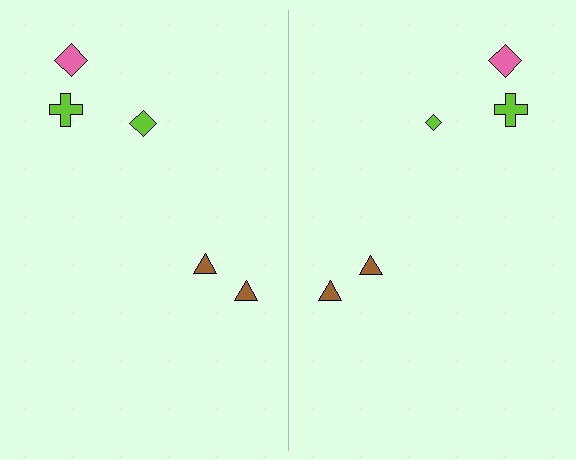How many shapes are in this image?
There are 10 shapes in this image.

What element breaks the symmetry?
The lime diamond on the right side has a different size than its mirror counterpart.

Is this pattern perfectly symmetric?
No, the pattern is not perfectly symmetric. The lime diamond on the right side has a different size than its mirror counterpart.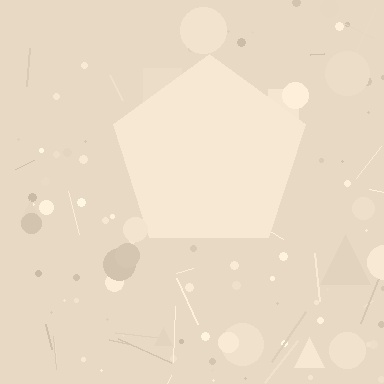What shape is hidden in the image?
A pentagon is hidden in the image.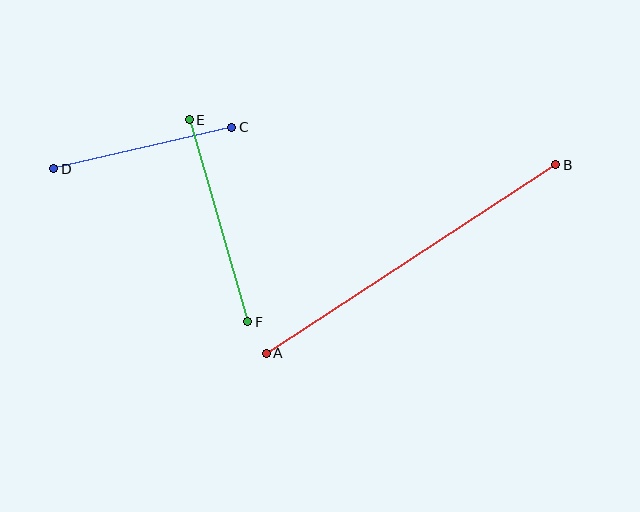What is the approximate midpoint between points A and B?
The midpoint is at approximately (411, 259) pixels.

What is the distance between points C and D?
The distance is approximately 183 pixels.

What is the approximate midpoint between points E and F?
The midpoint is at approximately (218, 221) pixels.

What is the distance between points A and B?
The distance is approximately 345 pixels.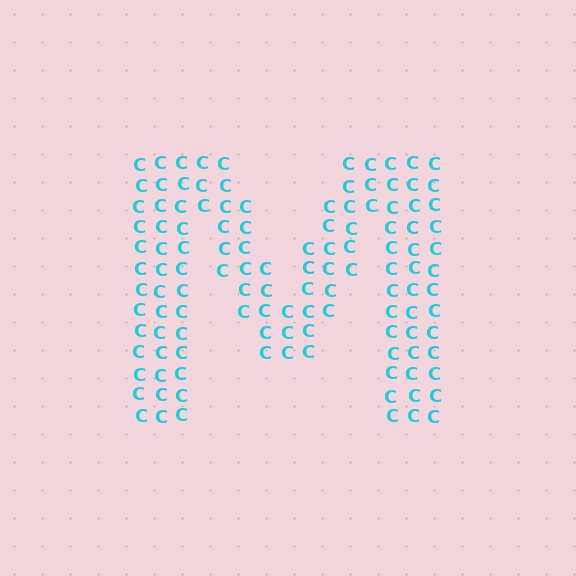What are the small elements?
The small elements are letter C's.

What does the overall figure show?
The overall figure shows the letter M.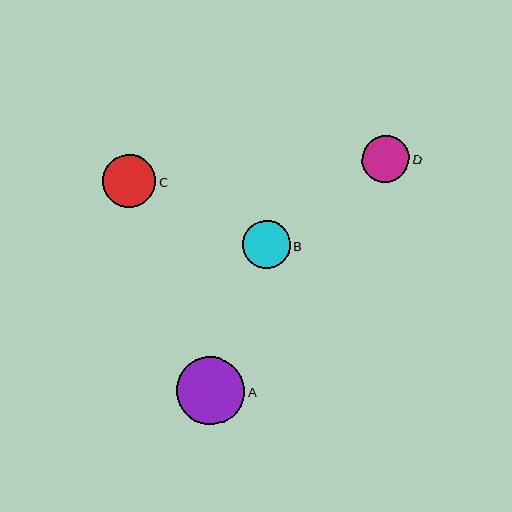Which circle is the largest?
Circle A is the largest with a size of approximately 68 pixels.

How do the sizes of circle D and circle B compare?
Circle D and circle B are approximately the same size.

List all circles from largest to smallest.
From largest to smallest: A, C, D, B.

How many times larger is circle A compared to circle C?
Circle A is approximately 1.3 times the size of circle C.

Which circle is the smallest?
Circle B is the smallest with a size of approximately 47 pixels.